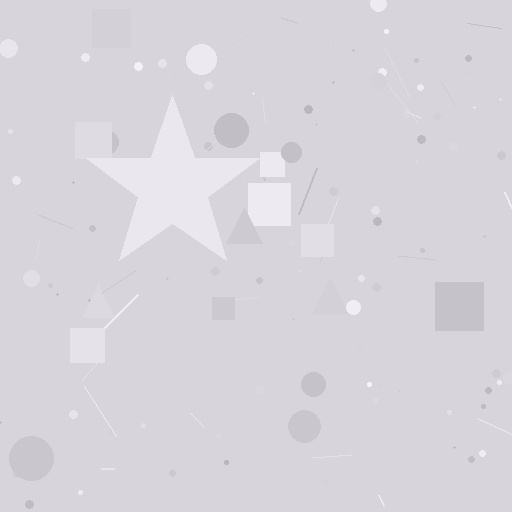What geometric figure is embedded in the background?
A star is embedded in the background.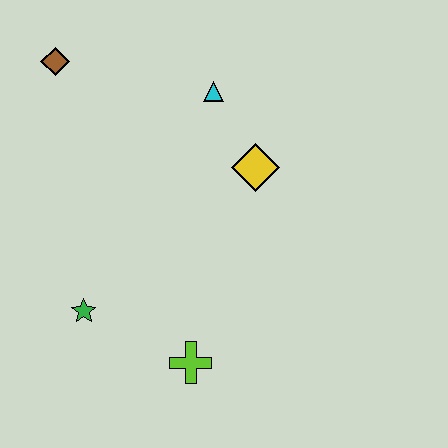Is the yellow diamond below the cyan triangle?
Yes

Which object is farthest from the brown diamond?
The lime cross is farthest from the brown diamond.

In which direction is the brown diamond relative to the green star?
The brown diamond is above the green star.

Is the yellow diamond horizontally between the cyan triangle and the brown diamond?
No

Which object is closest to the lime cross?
The green star is closest to the lime cross.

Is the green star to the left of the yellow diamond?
Yes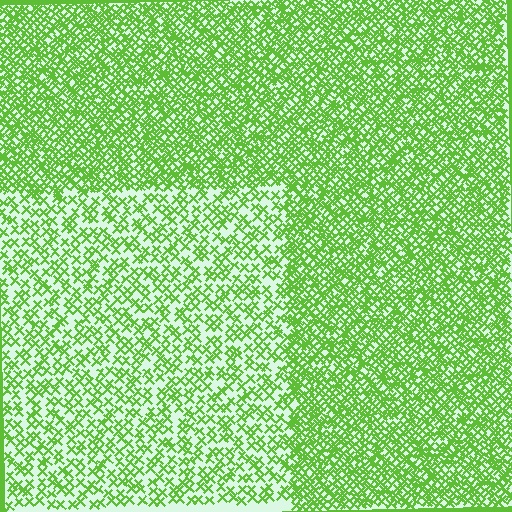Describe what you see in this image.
The image contains small lime elements arranged at two different densities. A rectangle-shaped region is visible where the elements are less densely packed than the surrounding area.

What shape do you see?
I see a rectangle.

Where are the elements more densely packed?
The elements are more densely packed outside the rectangle boundary.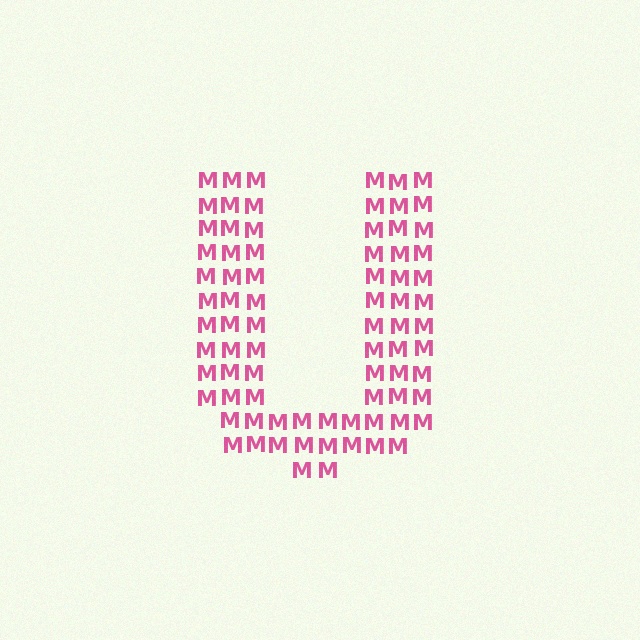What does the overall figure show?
The overall figure shows the letter U.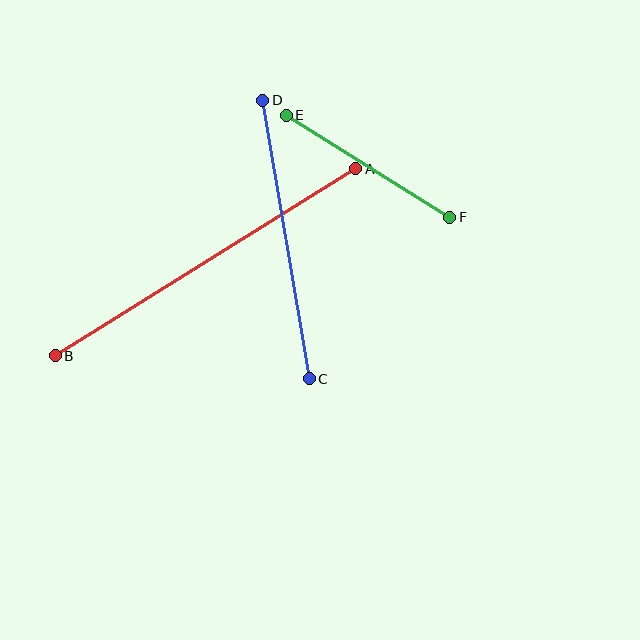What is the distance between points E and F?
The distance is approximately 193 pixels.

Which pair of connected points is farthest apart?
Points A and B are farthest apart.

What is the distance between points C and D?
The distance is approximately 283 pixels.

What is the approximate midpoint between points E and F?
The midpoint is at approximately (368, 166) pixels.